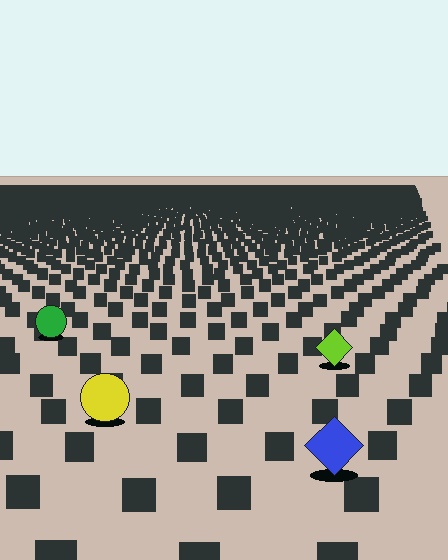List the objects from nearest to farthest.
From nearest to farthest: the blue diamond, the yellow circle, the lime diamond, the green circle.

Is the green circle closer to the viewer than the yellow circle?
No. The yellow circle is closer — you can tell from the texture gradient: the ground texture is coarser near it.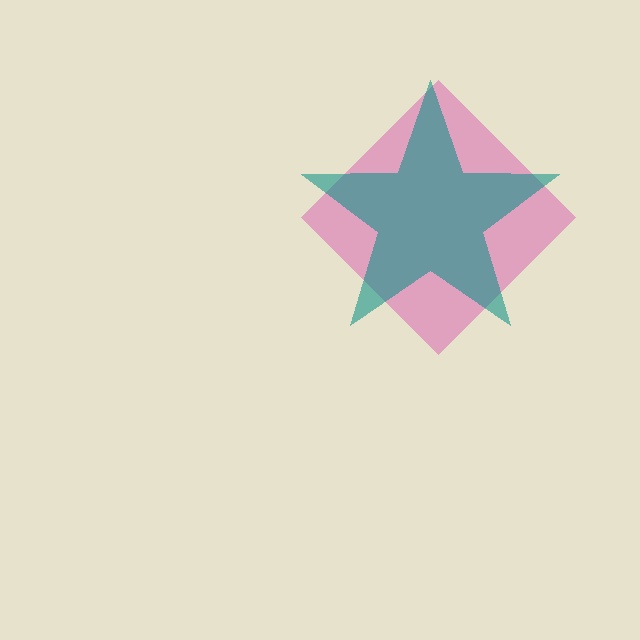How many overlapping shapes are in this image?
There are 2 overlapping shapes in the image.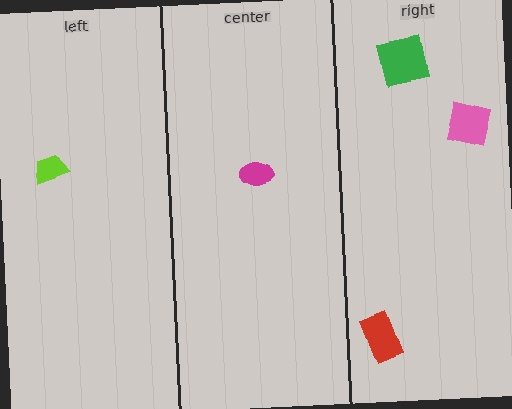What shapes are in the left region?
The lime trapezoid.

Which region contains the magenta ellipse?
The center region.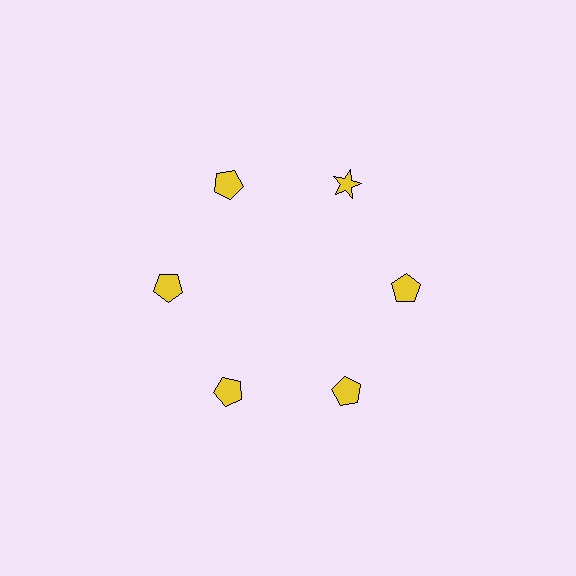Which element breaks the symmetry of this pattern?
The yellow star at roughly the 1 o'clock position breaks the symmetry. All other shapes are yellow pentagons.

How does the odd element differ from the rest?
It has a different shape: star instead of pentagon.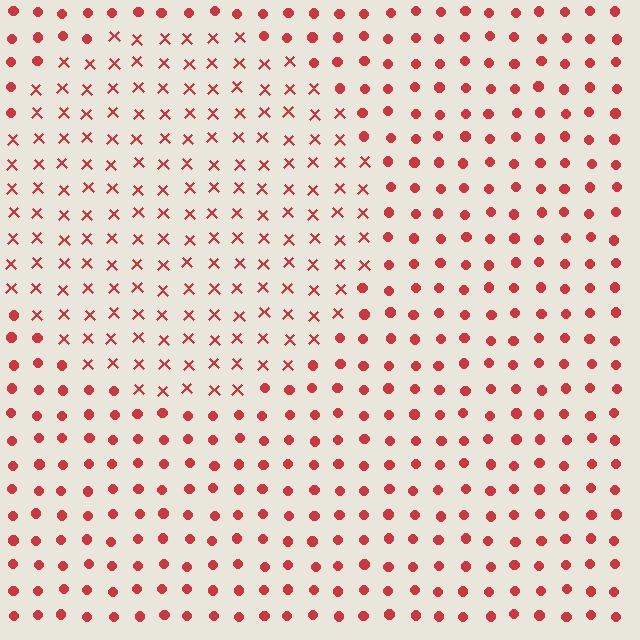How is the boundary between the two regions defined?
The boundary is defined by a change in element shape: X marks inside vs. circles outside. All elements share the same color and spacing.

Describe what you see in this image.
The image is filled with small red elements arranged in a uniform grid. A circle-shaped region contains X marks, while the surrounding area contains circles. The boundary is defined purely by the change in element shape.